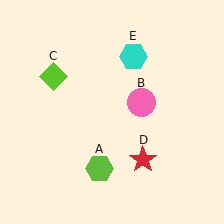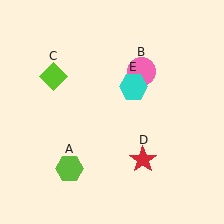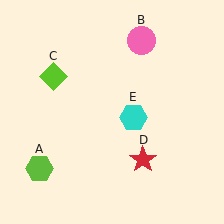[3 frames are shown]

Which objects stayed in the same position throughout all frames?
Lime diamond (object C) and red star (object D) remained stationary.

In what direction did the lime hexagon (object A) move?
The lime hexagon (object A) moved left.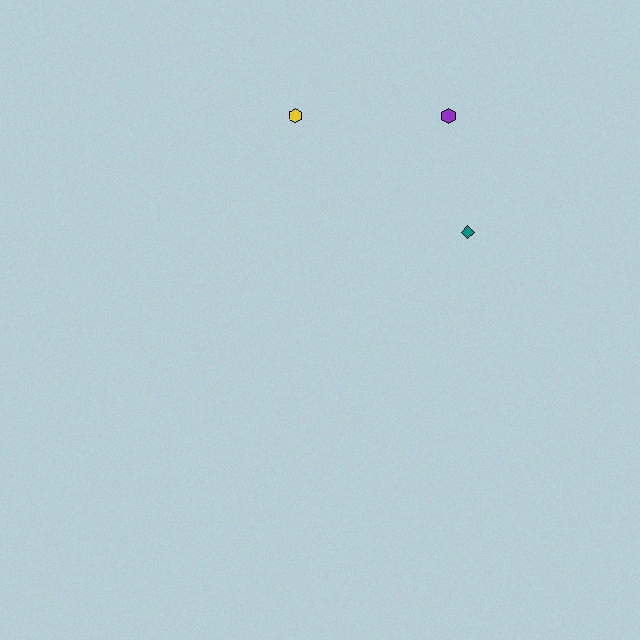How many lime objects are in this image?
There are no lime objects.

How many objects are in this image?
There are 3 objects.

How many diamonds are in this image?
There is 1 diamond.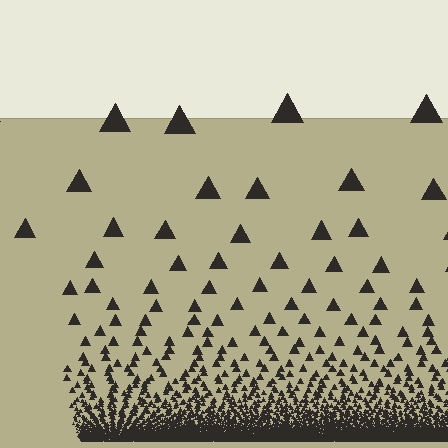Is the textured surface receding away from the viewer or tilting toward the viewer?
The surface appears to tilt toward the viewer. Texture elements get larger and sparser toward the top.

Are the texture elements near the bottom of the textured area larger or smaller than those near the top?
Smaller. The gradient is inverted — elements near the bottom are smaller and denser.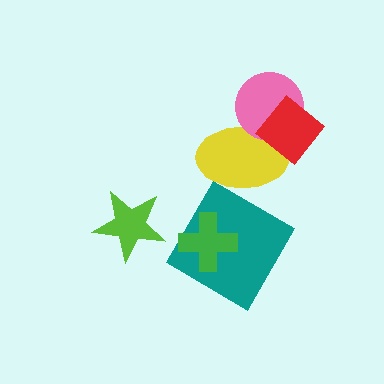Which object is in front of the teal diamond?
The green cross is in front of the teal diamond.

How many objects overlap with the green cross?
1 object overlaps with the green cross.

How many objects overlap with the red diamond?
2 objects overlap with the red diamond.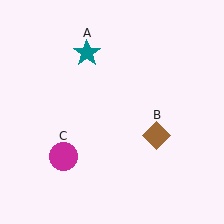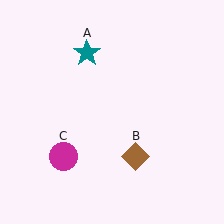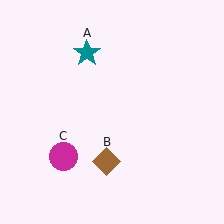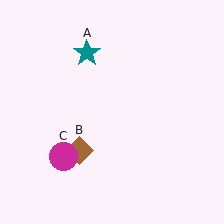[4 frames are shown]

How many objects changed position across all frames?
1 object changed position: brown diamond (object B).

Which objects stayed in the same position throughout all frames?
Teal star (object A) and magenta circle (object C) remained stationary.